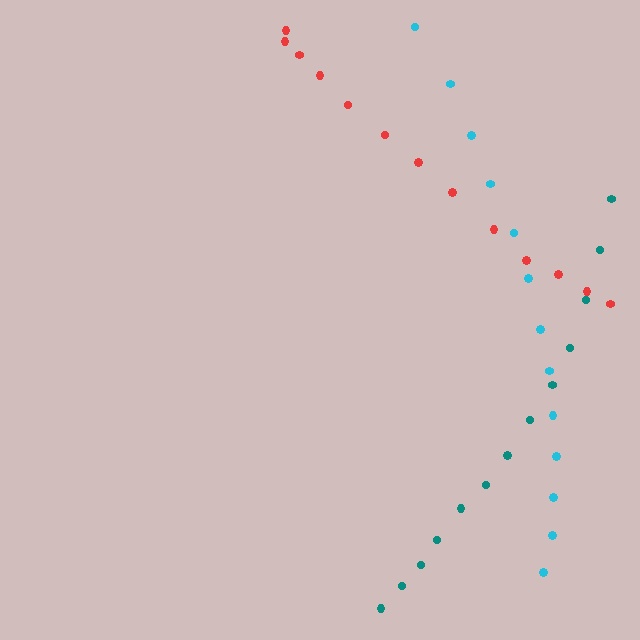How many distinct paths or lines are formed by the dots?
There are 3 distinct paths.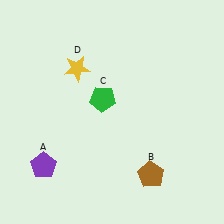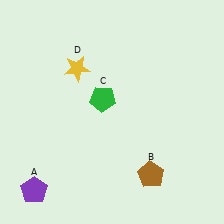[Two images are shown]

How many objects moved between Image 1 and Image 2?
1 object moved between the two images.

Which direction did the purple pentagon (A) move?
The purple pentagon (A) moved down.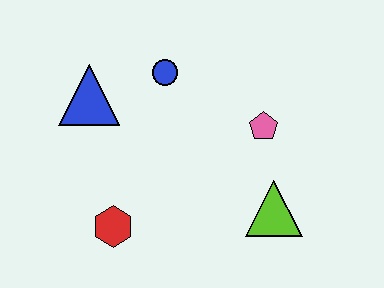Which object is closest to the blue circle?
The blue triangle is closest to the blue circle.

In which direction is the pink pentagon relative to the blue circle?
The pink pentagon is to the right of the blue circle.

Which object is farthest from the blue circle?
The lime triangle is farthest from the blue circle.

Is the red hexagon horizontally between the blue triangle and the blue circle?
Yes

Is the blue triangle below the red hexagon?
No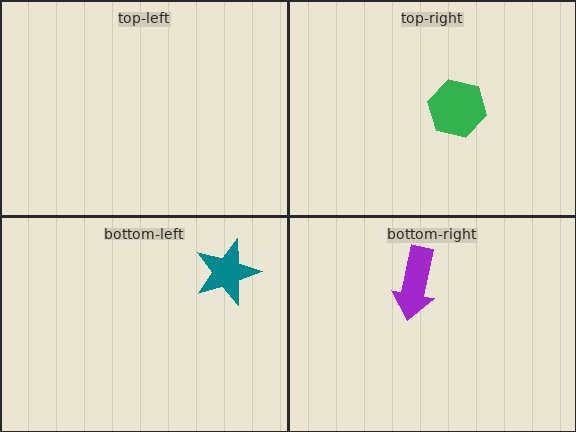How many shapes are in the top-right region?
1.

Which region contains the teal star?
The bottom-left region.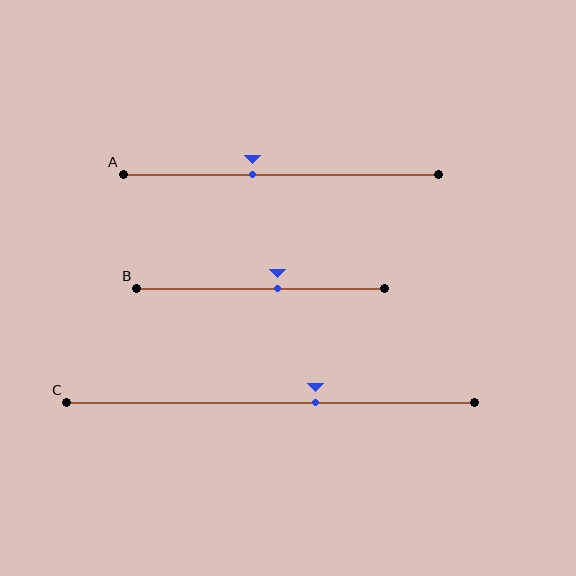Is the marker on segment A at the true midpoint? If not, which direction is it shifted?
No, the marker on segment A is shifted to the left by about 9% of the segment length.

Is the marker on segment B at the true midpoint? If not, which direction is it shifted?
No, the marker on segment B is shifted to the right by about 7% of the segment length.